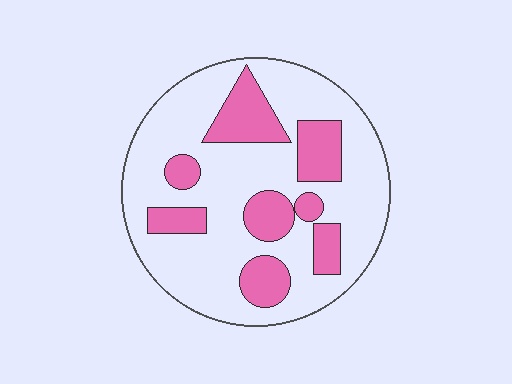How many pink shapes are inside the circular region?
8.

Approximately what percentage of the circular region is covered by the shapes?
Approximately 25%.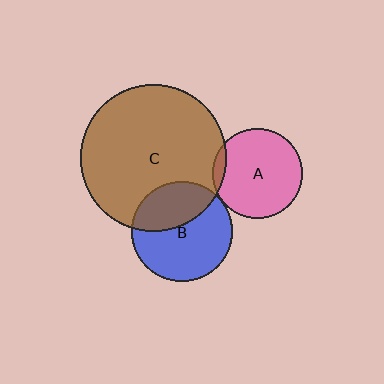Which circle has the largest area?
Circle C (brown).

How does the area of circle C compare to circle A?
Approximately 2.6 times.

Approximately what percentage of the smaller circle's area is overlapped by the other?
Approximately 10%.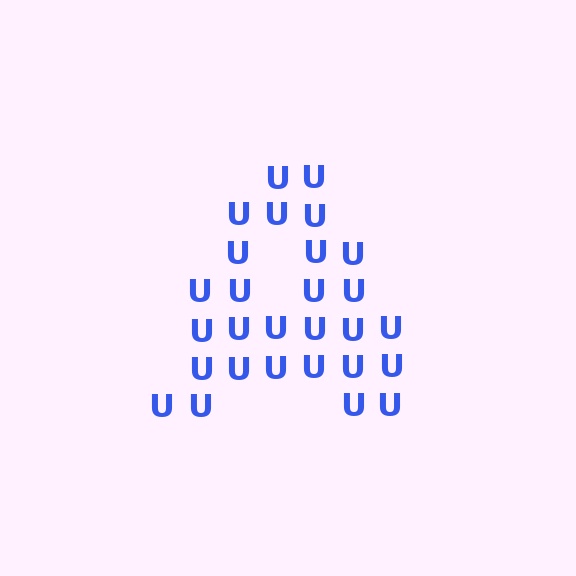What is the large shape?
The large shape is the letter A.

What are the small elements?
The small elements are letter U's.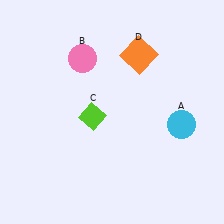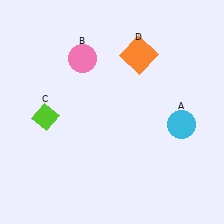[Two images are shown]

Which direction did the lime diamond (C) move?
The lime diamond (C) moved left.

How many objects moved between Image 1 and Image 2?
1 object moved between the two images.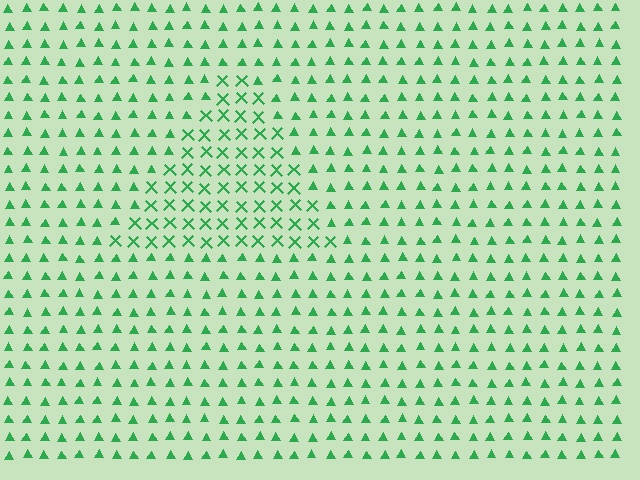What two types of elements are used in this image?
The image uses X marks inside the triangle region and triangles outside it.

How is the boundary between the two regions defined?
The boundary is defined by a change in element shape: X marks inside vs. triangles outside. All elements share the same color and spacing.